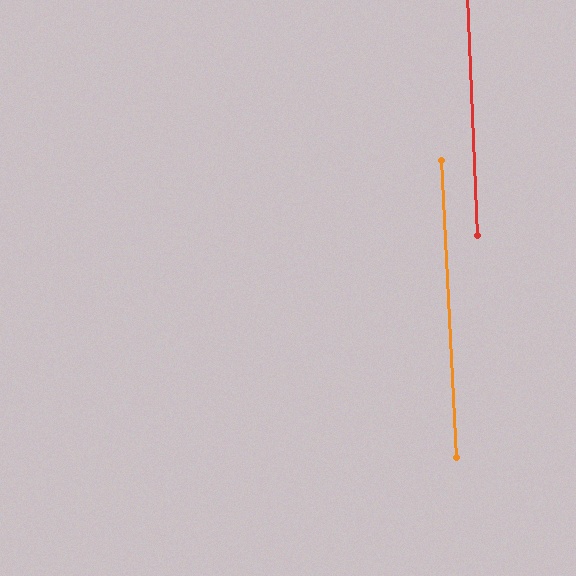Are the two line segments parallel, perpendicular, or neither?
Parallel — their directions differ by only 0.6°.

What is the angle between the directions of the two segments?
Approximately 1 degree.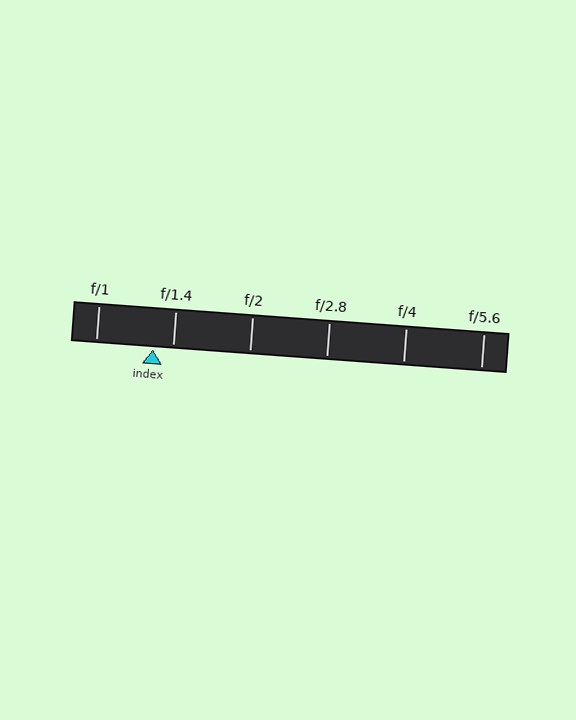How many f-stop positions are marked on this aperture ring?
There are 6 f-stop positions marked.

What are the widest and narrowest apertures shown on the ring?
The widest aperture shown is f/1 and the narrowest is f/5.6.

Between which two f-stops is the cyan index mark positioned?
The index mark is between f/1 and f/1.4.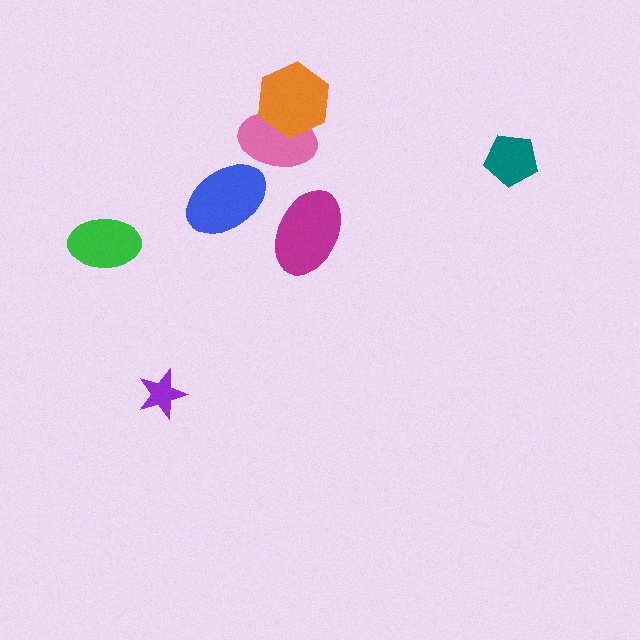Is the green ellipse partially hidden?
No, no other shape covers it.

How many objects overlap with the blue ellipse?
0 objects overlap with the blue ellipse.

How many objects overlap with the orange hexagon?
1 object overlaps with the orange hexagon.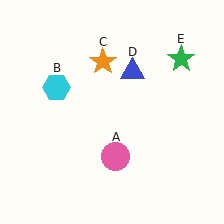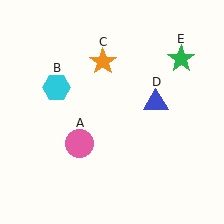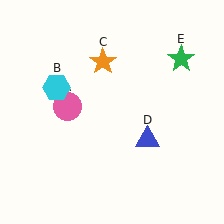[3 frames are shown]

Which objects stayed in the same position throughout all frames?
Cyan hexagon (object B) and orange star (object C) and green star (object E) remained stationary.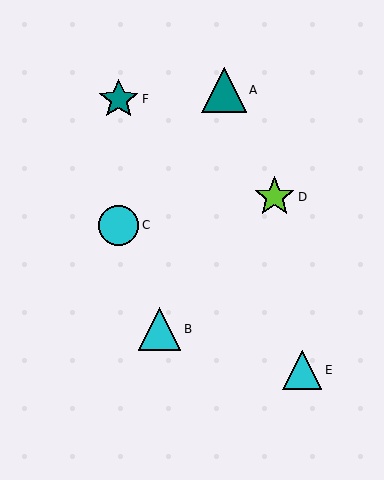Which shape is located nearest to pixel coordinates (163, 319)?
The cyan triangle (labeled B) at (160, 329) is nearest to that location.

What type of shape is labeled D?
Shape D is a lime star.